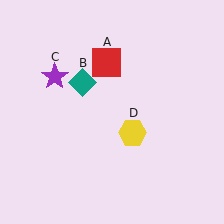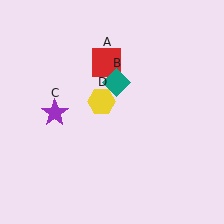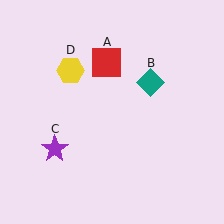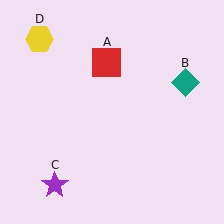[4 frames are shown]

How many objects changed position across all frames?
3 objects changed position: teal diamond (object B), purple star (object C), yellow hexagon (object D).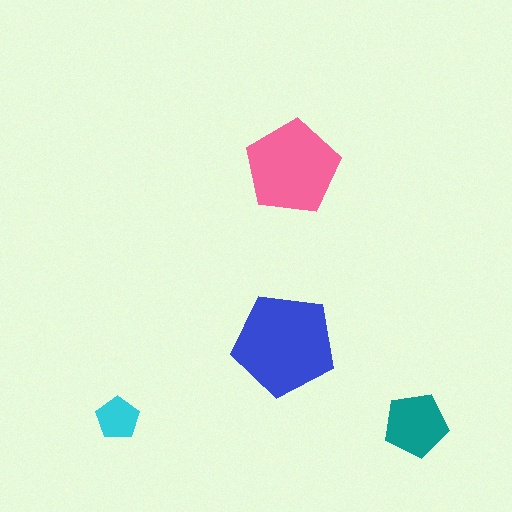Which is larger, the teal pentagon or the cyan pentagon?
The teal one.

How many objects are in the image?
There are 4 objects in the image.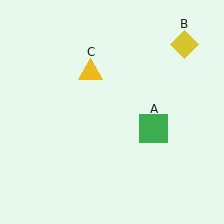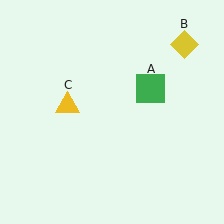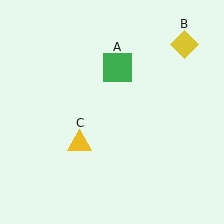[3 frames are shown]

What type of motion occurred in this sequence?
The green square (object A), yellow triangle (object C) rotated counterclockwise around the center of the scene.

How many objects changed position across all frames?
2 objects changed position: green square (object A), yellow triangle (object C).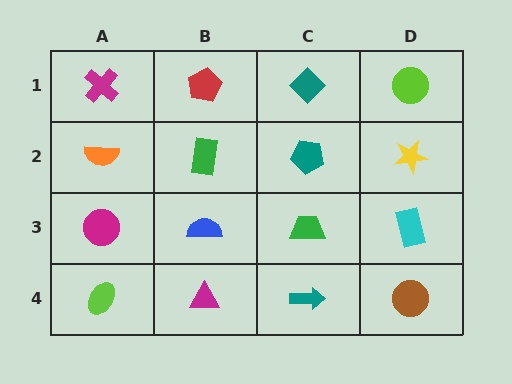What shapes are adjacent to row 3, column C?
A teal pentagon (row 2, column C), a teal arrow (row 4, column C), a blue semicircle (row 3, column B), a cyan rectangle (row 3, column D).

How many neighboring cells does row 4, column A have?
2.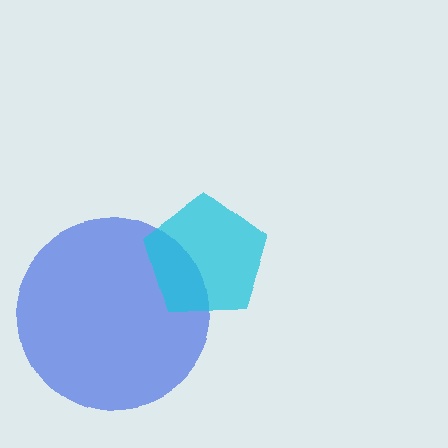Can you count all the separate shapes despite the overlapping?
Yes, there are 2 separate shapes.